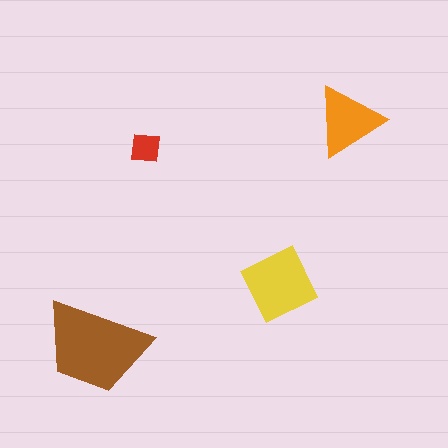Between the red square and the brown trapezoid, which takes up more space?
The brown trapezoid.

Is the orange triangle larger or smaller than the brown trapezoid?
Smaller.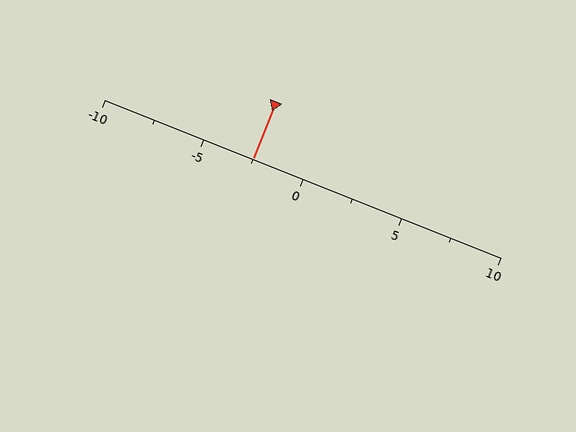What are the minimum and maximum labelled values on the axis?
The axis runs from -10 to 10.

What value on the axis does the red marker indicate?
The marker indicates approximately -2.5.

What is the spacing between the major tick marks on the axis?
The major ticks are spaced 5 apart.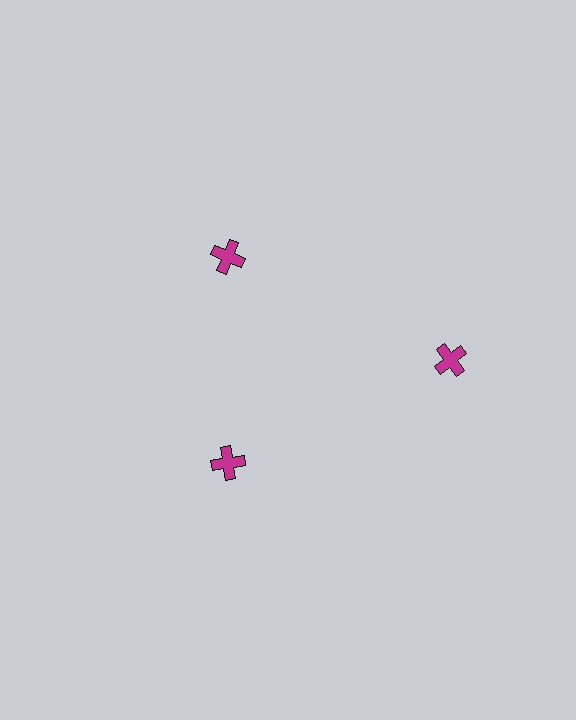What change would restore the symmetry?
The symmetry would be restored by moving it inward, back onto the ring so that all 3 crosses sit at equal angles and equal distance from the center.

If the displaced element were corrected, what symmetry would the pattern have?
It would have 3-fold rotational symmetry — the pattern would map onto itself every 120 degrees.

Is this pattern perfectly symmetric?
No. The 3 magenta crosses are arranged in a ring, but one element near the 3 o'clock position is pushed outward from the center, breaking the 3-fold rotational symmetry.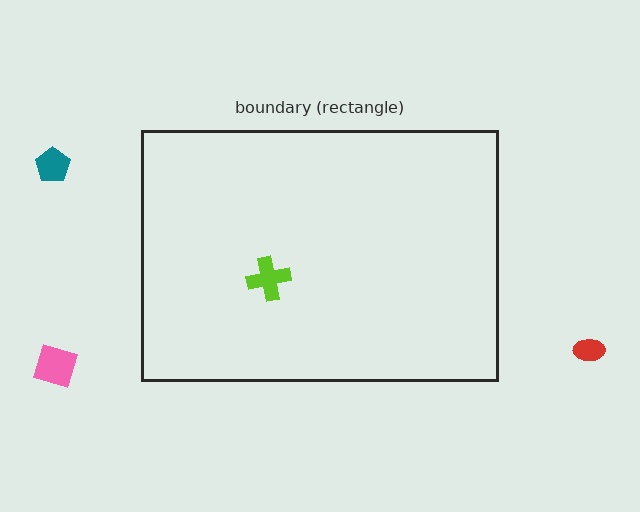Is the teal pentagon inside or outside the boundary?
Outside.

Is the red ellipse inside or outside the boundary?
Outside.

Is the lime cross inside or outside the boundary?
Inside.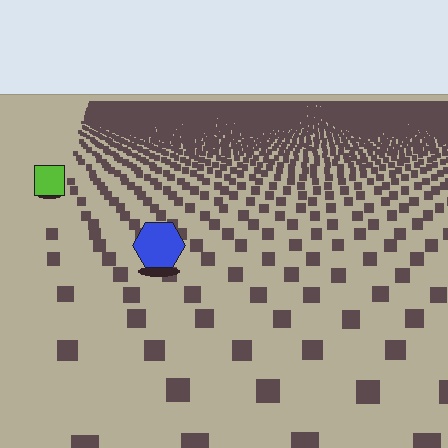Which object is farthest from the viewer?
The lime square is farthest from the viewer. It appears smaller and the ground texture around it is denser.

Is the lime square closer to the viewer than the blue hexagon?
No. The blue hexagon is closer — you can tell from the texture gradient: the ground texture is coarser near it.